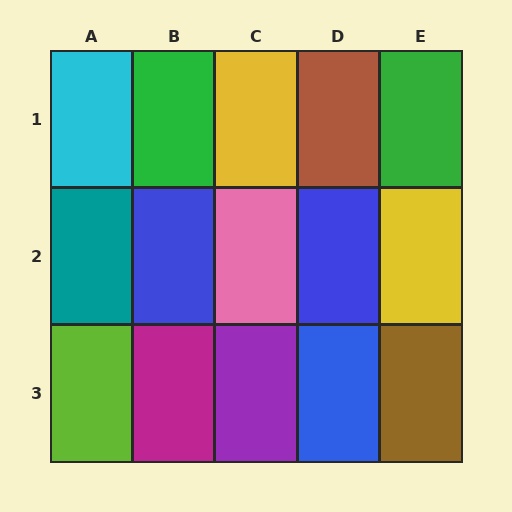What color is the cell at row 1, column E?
Green.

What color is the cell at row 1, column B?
Green.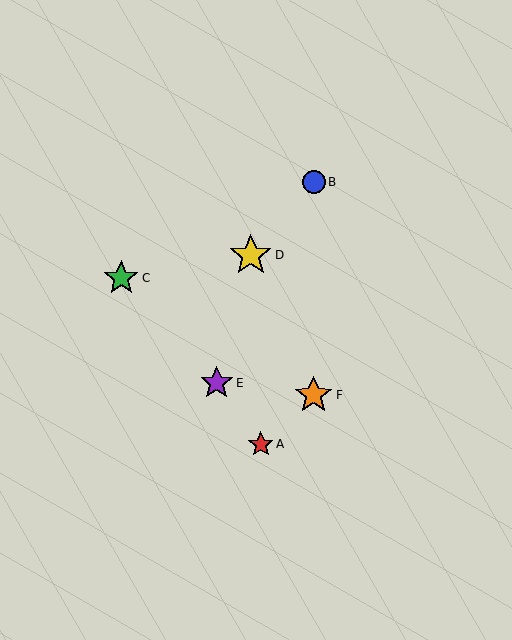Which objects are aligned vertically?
Objects B, F are aligned vertically.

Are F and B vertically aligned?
Yes, both are at x≈314.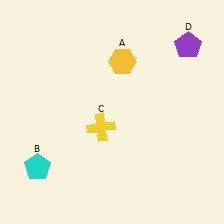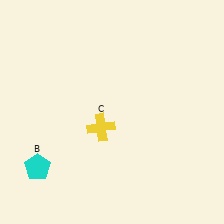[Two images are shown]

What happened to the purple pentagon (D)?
The purple pentagon (D) was removed in Image 2. It was in the top-right area of Image 1.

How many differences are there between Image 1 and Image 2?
There are 2 differences between the two images.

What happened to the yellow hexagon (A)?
The yellow hexagon (A) was removed in Image 2. It was in the top-right area of Image 1.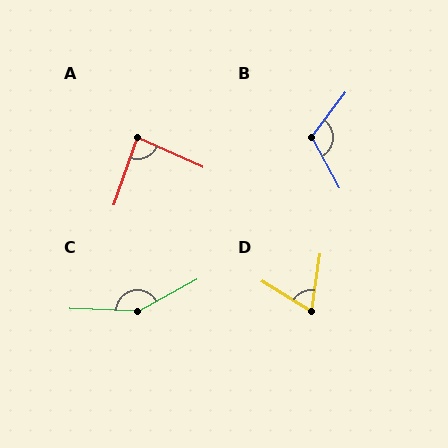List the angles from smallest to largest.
D (66°), A (85°), B (114°), C (150°).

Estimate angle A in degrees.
Approximately 85 degrees.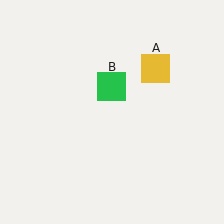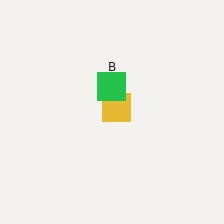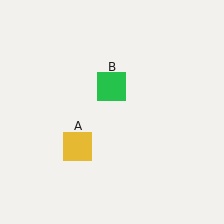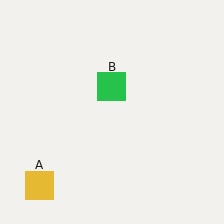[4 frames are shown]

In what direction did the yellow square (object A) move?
The yellow square (object A) moved down and to the left.